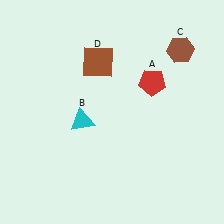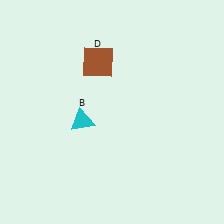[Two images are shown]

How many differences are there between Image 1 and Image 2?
There are 2 differences between the two images.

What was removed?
The red pentagon (A), the brown hexagon (C) were removed in Image 2.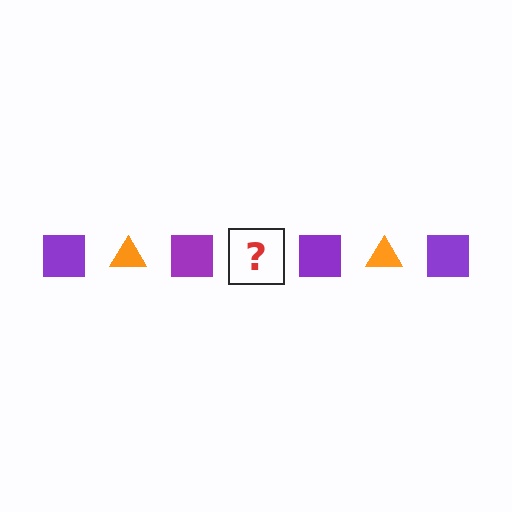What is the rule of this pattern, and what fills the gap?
The rule is that the pattern alternates between purple square and orange triangle. The gap should be filled with an orange triangle.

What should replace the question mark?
The question mark should be replaced with an orange triangle.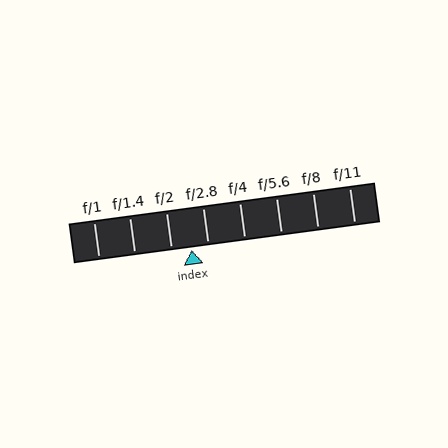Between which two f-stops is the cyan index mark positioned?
The index mark is between f/2 and f/2.8.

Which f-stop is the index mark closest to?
The index mark is closest to f/2.8.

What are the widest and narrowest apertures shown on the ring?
The widest aperture shown is f/1 and the narrowest is f/11.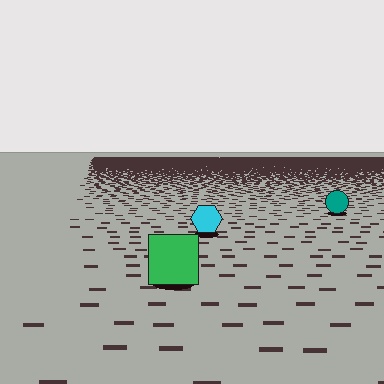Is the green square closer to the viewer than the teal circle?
Yes. The green square is closer — you can tell from the texture gradient: the ground texture is coarser near it.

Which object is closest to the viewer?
The green square is closest. The texture marks near it are larger and more spread out.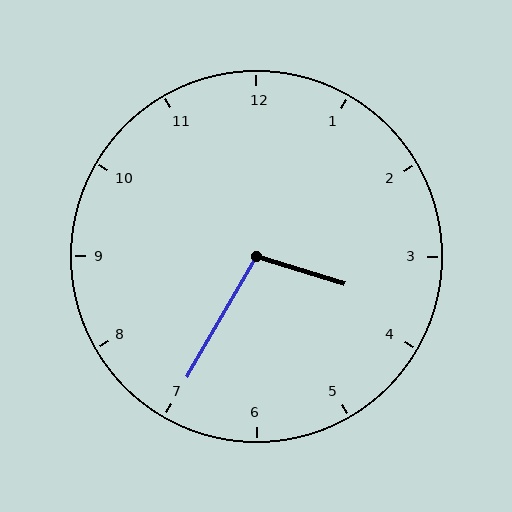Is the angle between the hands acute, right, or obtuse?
It is obtuse.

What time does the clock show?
3:35.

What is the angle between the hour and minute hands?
Approximately 102 degrees.